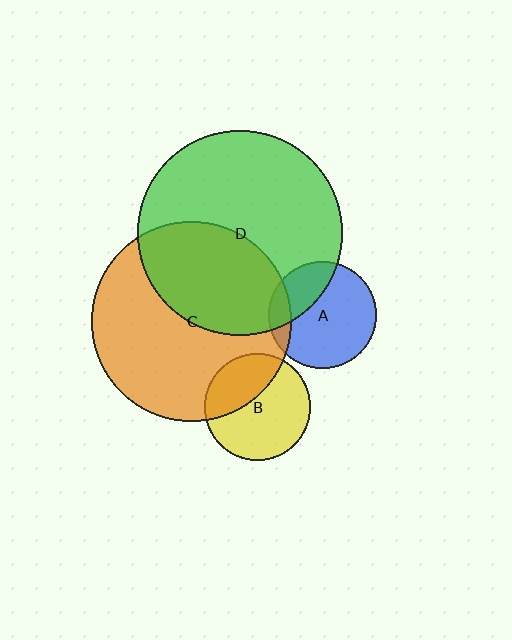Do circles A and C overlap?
Yes.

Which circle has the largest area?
Circle D (green).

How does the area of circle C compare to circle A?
Approximately 3.5 times.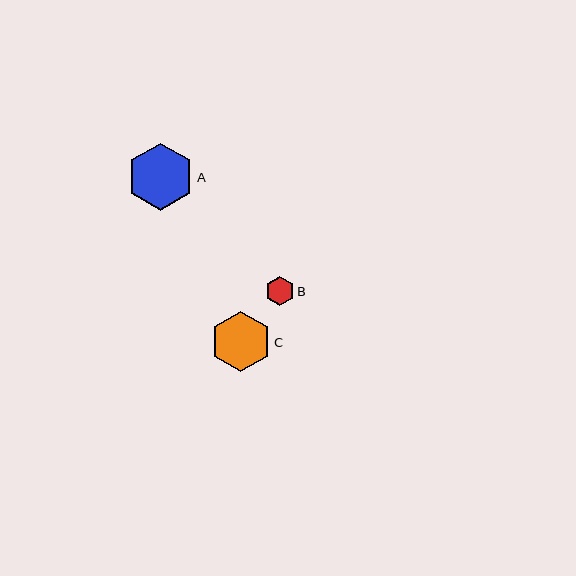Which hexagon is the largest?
Hexagon A is the largest with a size of approximately 67 pixels.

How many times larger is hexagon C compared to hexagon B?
Hexagon C is approximately 2.1 times the size of hexagon B.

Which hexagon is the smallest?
Hexagon B is the smallest with a size of approximately 29 pixels.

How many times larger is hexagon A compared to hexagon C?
Hexagon A is approximately 1.1 times the size of hexagon C.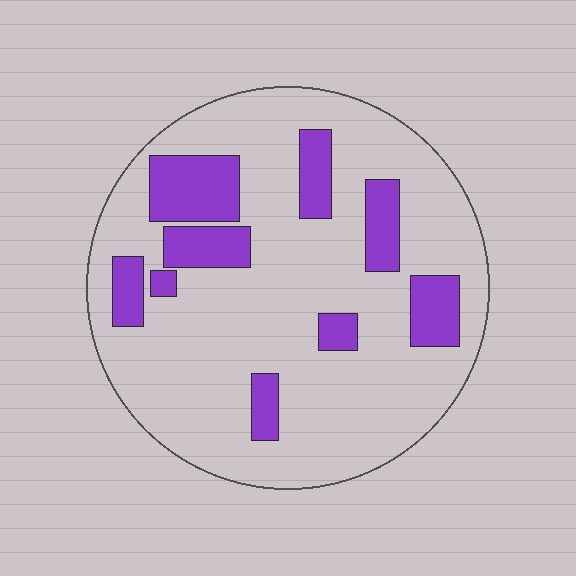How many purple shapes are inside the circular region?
9.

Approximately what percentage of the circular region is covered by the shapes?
Approximately 20%.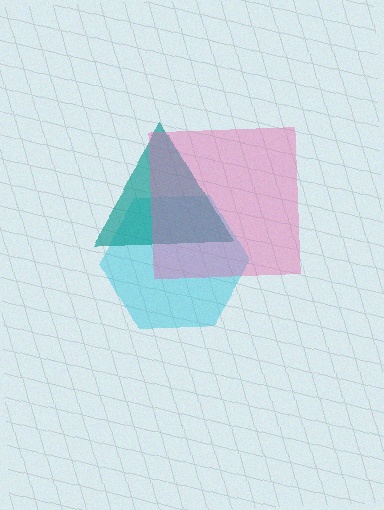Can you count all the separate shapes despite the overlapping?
Yes, there are 3 separate shapes.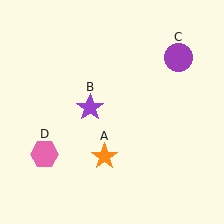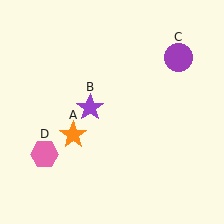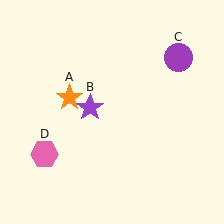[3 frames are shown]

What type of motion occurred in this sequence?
The orange star (object A) rotated clockwise around the center of the scene.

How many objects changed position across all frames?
1 object changed position: orange star (object A).